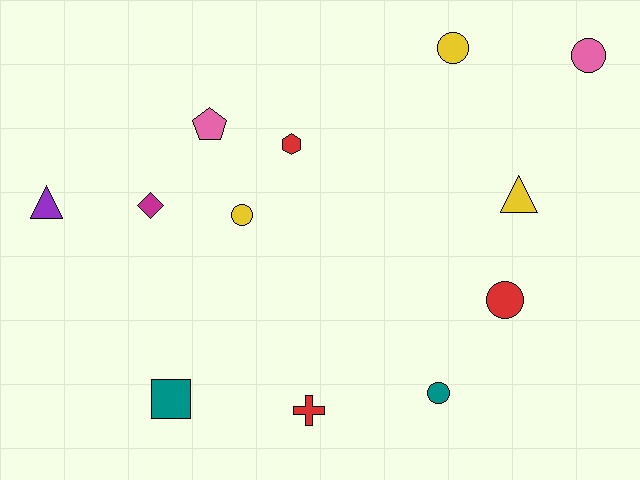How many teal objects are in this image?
There are 2 teal objects.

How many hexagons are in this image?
There is 1 hexagon.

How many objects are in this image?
There are 12 objects.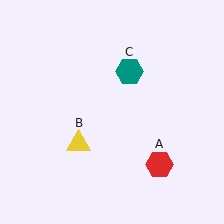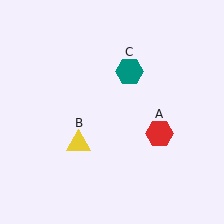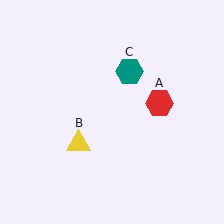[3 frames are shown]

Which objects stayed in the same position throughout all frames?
Yellow triangle (object B) and teal hexagon (object C) remained stationary.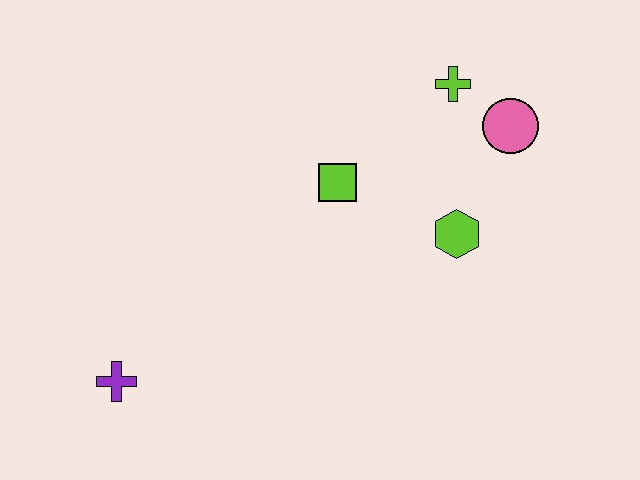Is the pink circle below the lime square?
No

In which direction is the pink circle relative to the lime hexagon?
The pink circle is above the lime hexagon.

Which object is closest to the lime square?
The lime hexagon is closest to the lime square.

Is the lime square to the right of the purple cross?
Yes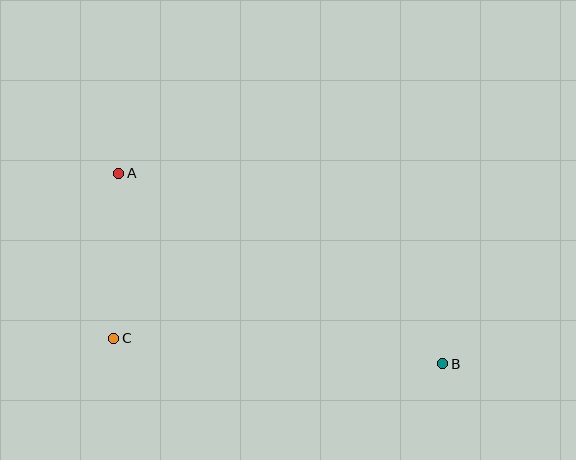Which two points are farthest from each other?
Points A and B are farthest from each other.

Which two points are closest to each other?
Points A and C are closest to each other.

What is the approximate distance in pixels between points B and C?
The distance between B and C is approximately 330 pixels.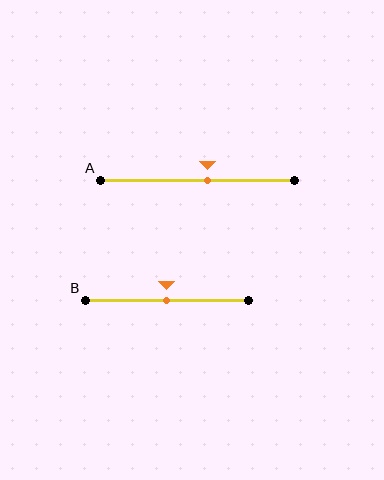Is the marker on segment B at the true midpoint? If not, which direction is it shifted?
Yes, the marker on segment B is at the true midpoint.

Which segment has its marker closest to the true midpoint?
Segment B has its marker closest to the true midpoint.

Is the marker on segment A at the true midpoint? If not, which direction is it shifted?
No, the marker on segment A is shifted to the right by about 5% of the segment length.